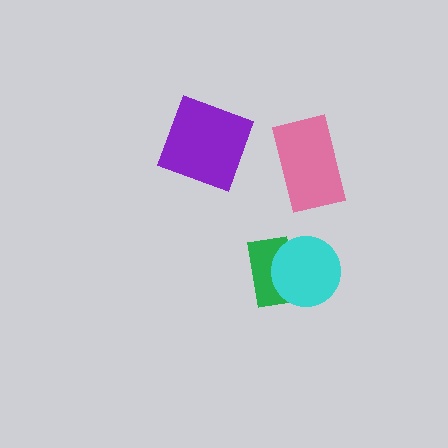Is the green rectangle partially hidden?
Yes, it is partially covered by another shape.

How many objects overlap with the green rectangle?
1 object overlaps with the green rectangle.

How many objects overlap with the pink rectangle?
0 objects overlap with the pink rectangle.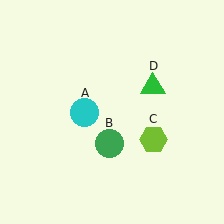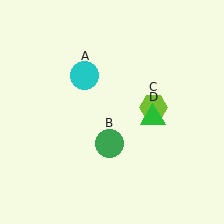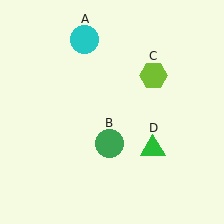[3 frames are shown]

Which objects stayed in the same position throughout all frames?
Green circle (object B) remained stationary.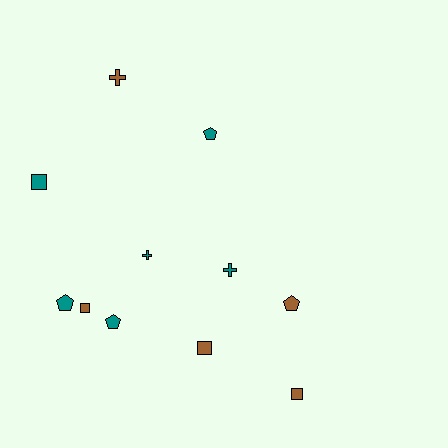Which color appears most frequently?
Teal, with 6 objects.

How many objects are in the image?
There are 11 objects.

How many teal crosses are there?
There are 2 teal crosses.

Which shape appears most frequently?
Pentagon, with 4 objects.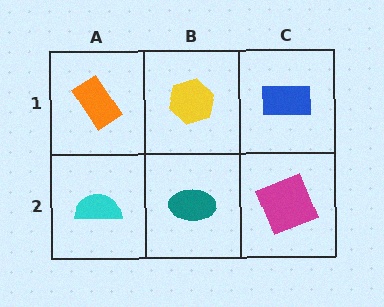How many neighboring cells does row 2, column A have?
2.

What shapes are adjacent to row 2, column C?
A blue rectangle (row 1, column C), a teal ellipse (row 2, column B).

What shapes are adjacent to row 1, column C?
A magenta square (row 2, column C), a yellow hexagon (row 1, column B).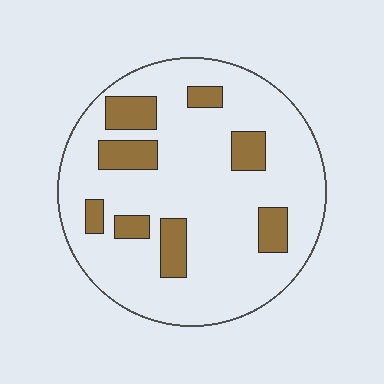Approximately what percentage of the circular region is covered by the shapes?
Approximately 20%.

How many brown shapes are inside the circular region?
8.